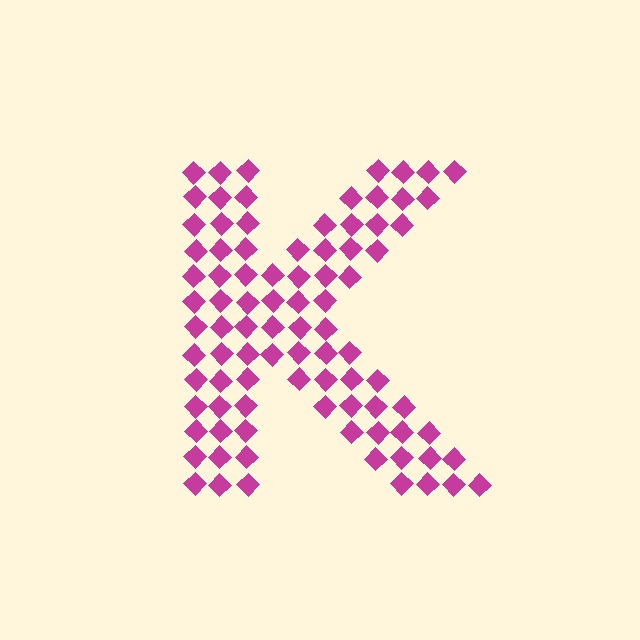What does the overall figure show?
The overall figure shows the letter K.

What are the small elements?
The small elements are diamonds.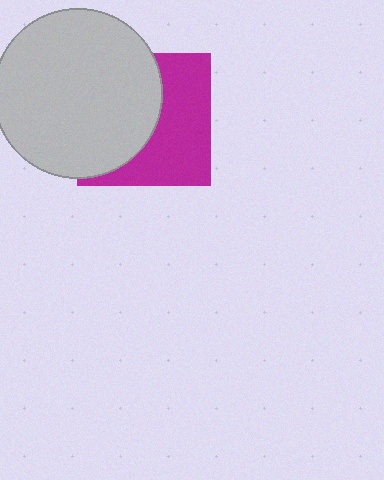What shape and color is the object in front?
The object in front is a light gray circle.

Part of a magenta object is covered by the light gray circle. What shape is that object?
It is a square.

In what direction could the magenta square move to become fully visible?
The magenta square could move right. That would shift it out from behind the light gray circle entirely.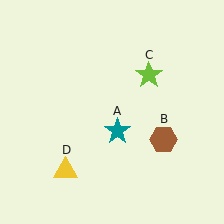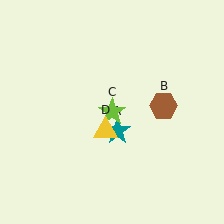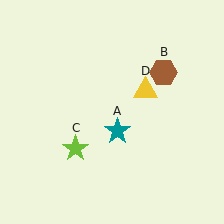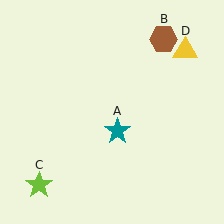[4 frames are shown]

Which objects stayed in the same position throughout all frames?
Teal star (object A) remained stationary.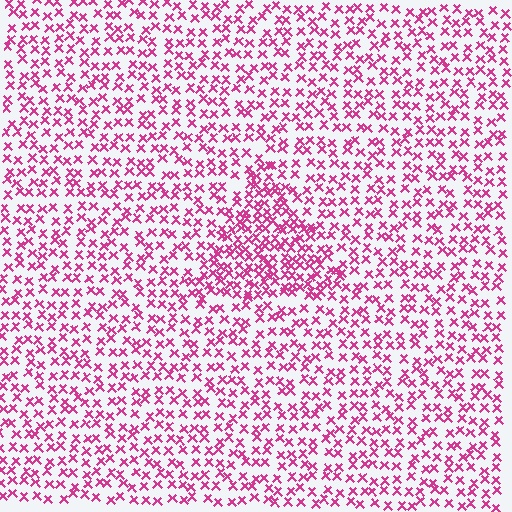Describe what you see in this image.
The image contains small magenta elements arranged at two different densities. A triangle-shaped region is visible where the elements are more densely packed than the surrounding area.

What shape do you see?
I see a triangle.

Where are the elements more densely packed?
The elements are more densely packed inside the triangle boundary.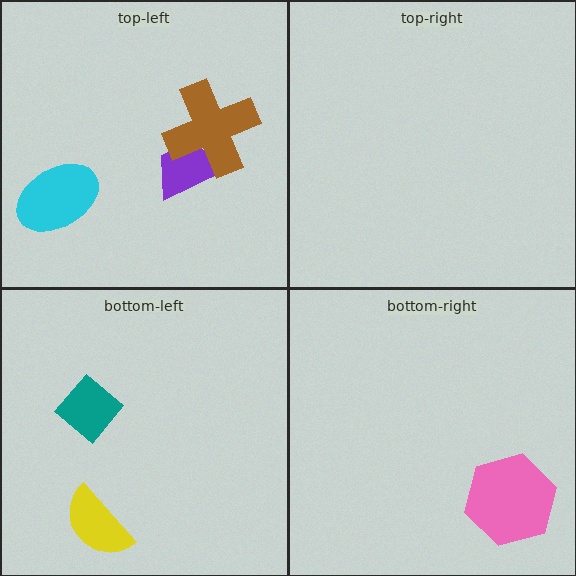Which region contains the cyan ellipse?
The top-left region.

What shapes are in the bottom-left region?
The teal diamond, the yellow semicircle.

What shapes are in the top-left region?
The purple trapezoid, the brown cross, the cyan ellipse.